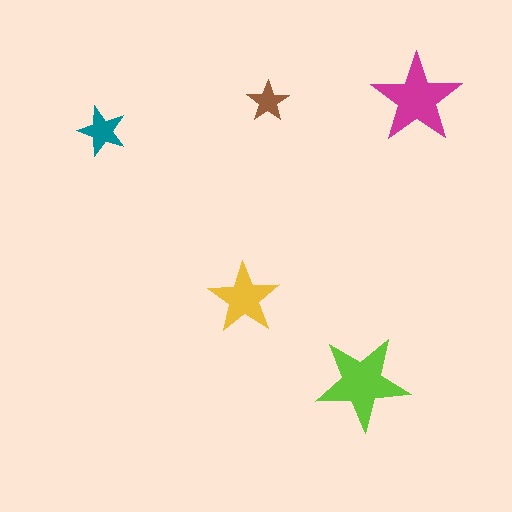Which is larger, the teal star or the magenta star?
The magenta one.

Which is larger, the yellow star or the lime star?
The lime one.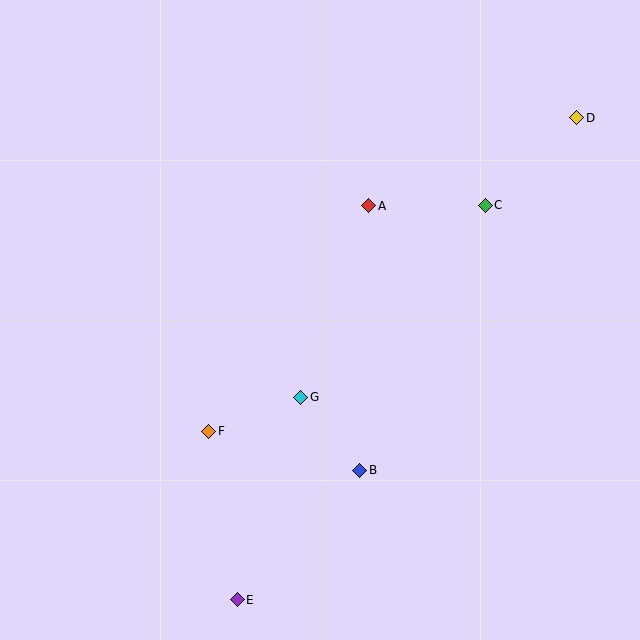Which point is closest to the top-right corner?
Point D is closest to the top-right corner.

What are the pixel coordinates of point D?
Point D is at (577, 118).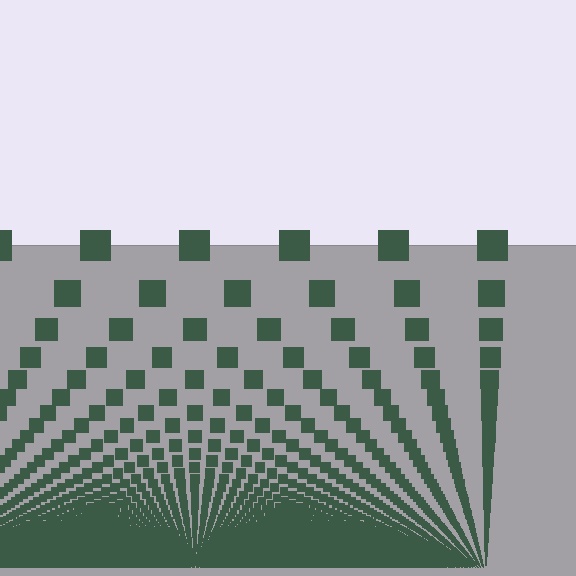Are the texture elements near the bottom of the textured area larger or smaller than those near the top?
Smaller. The gradient is inverted — elements near the bottom are smaller and denser.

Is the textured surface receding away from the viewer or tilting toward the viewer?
The surface appears to tilt toward the viewer. Texture elements get larger and sparser toward the top.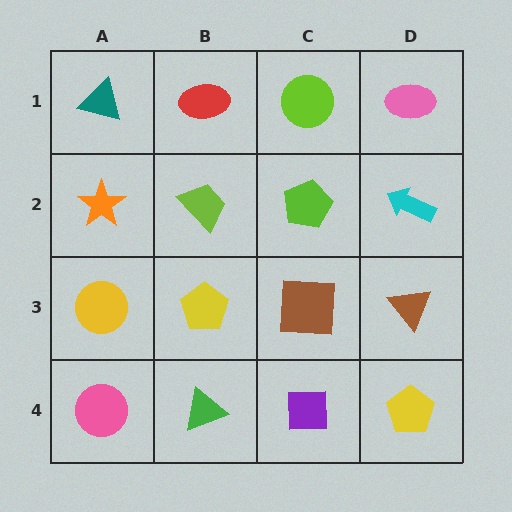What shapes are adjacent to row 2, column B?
A red ellipse (row 1, column B), a yellow pentagon (row 3, column B), an orange star (row 2, column A), a lime pentagon (row 2, column C).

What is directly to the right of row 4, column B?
A purple square.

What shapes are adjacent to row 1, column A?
An orange star (row 2, column A), a red ellipse (row 1, column B).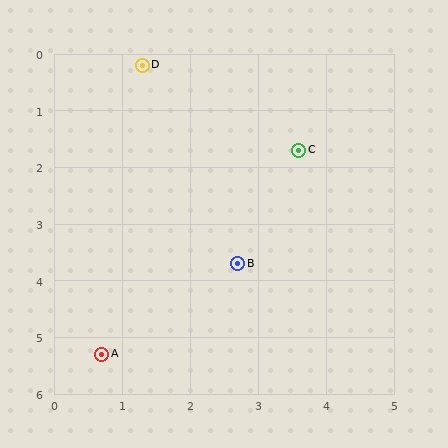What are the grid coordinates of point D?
Point D is at approximately (1.3, 0.2).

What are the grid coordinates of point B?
Point B is at approximately (2.7, 3.7).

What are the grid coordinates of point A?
Point A is at approximately (0.7, 5.3).